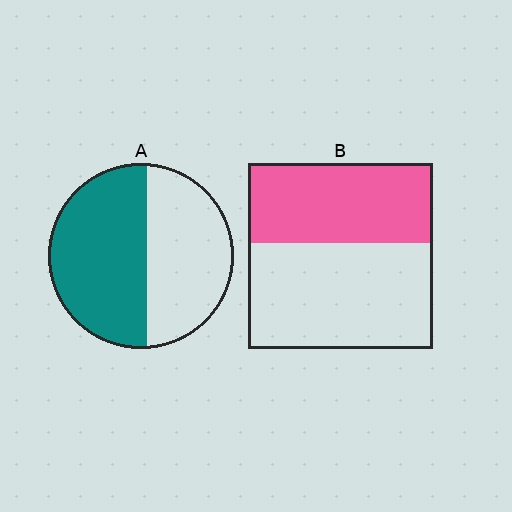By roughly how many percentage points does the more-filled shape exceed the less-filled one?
By roughly 10 percentage points (A over B).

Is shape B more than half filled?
No.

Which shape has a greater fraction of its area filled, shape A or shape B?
Shape A.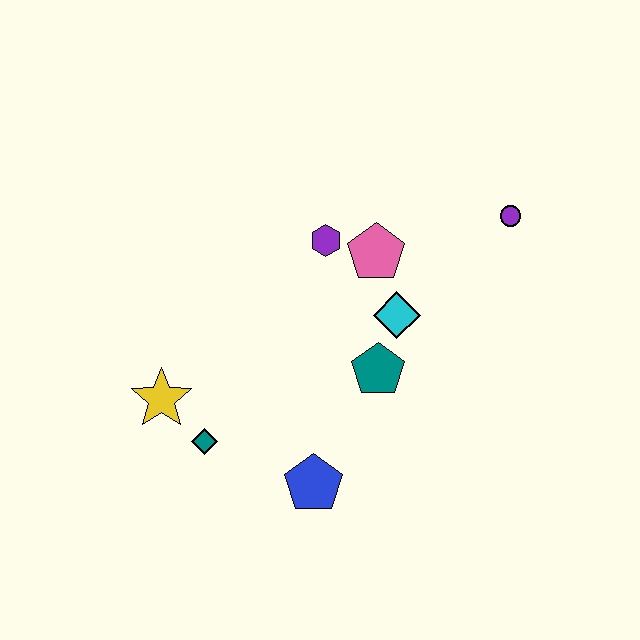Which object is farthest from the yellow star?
The purple circle is farthest from the yellow star.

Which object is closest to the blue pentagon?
The teal diamond is closest to the blue pentagon.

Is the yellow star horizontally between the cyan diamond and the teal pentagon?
No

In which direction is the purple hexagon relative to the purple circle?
The purple hexagon is to the left of the purple circle.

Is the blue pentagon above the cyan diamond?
No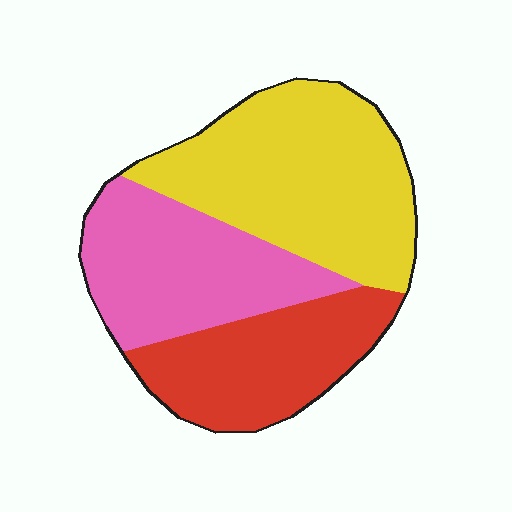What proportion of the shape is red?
Red covers about 25% of the shape.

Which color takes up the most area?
Yellow, at roughly 45%.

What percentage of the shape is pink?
Pink covers around 30% of the shape.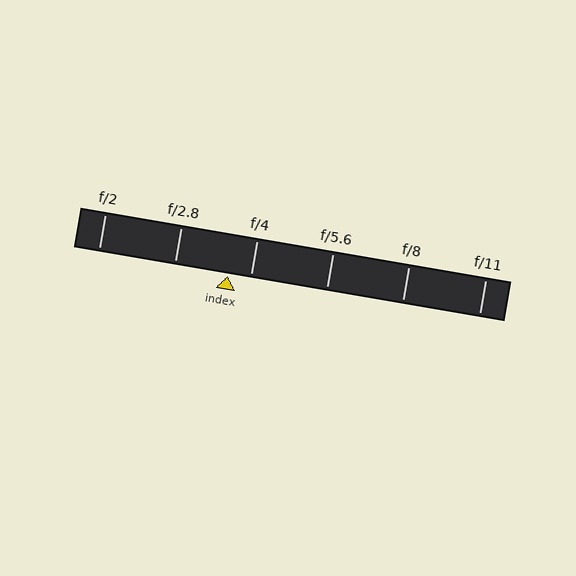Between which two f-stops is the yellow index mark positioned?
The index mark is between f/2.8 and f/4.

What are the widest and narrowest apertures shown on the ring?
The widest aperture shown is f/2 and the narrowest is f/11.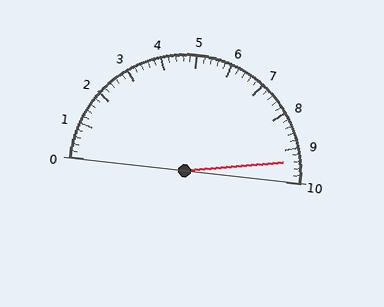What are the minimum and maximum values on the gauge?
The gauge ranges from 0 to 10.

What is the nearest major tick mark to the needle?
The nearest major tick mark is 9.